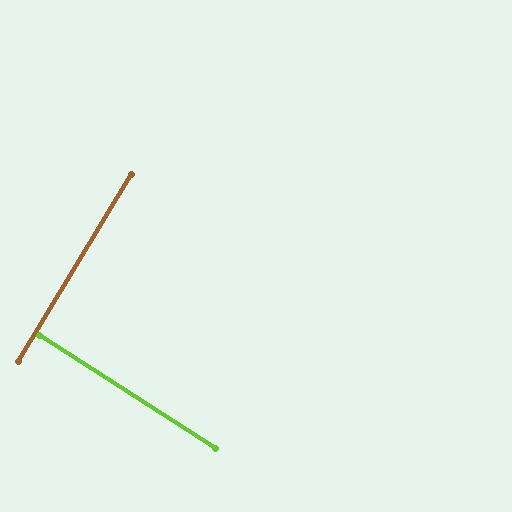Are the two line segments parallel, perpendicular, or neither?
Perpendicular — they meet at approximately 89°.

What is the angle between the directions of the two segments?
Approximately 89 degrees.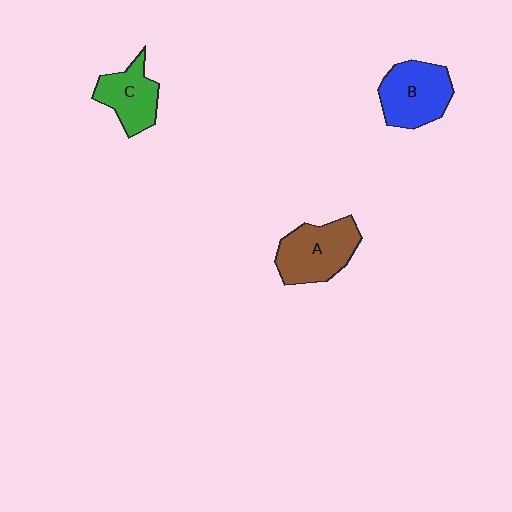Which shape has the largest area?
Shape A (brown).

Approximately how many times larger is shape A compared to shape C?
Approximately 1.3 times.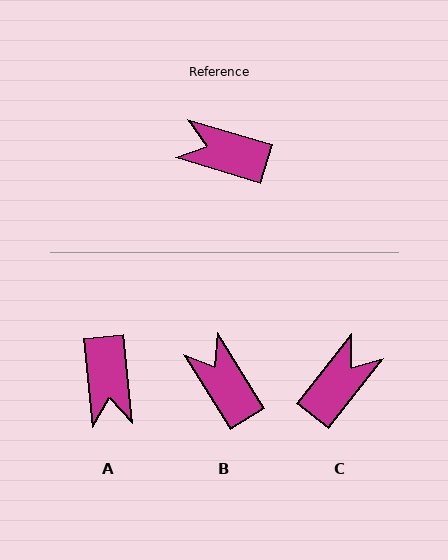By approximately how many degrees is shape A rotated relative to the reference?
Approximately 113 degrees counter-clockwise.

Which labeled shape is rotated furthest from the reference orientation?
A, about 113 degrees away.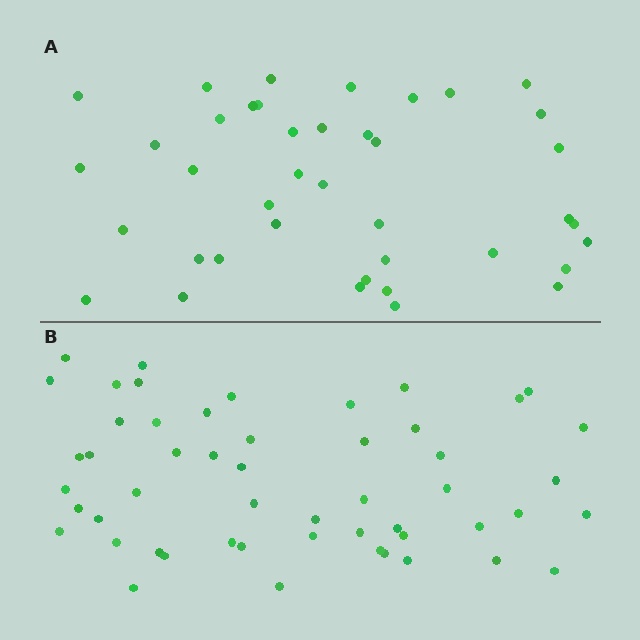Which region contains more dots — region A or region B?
Region B (the bottom region) has more dots.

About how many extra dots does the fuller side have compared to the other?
Region B has roughly 12 or so more dots than region A.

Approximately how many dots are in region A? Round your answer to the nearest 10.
About 40 dots.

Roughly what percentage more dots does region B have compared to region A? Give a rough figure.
About 30% more.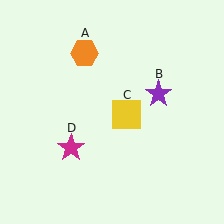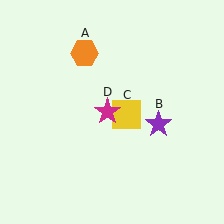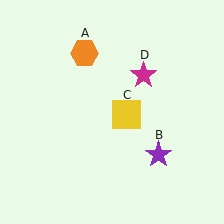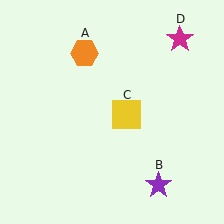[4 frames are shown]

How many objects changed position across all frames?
2 objects changed position: purple star (object B), magenta star (object D).